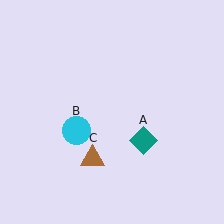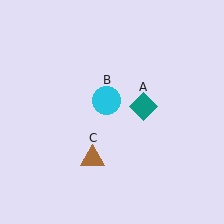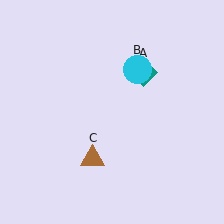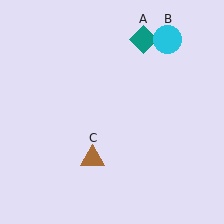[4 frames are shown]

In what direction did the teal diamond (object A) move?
The teal diamond (object A) moved up.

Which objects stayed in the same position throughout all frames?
Brown triangle (object C) remained stationary.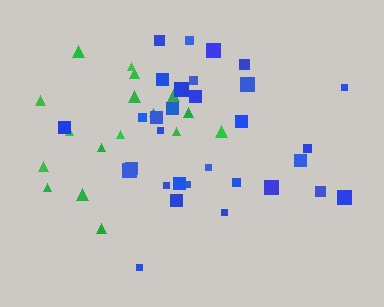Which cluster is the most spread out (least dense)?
Blue.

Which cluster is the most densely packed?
Green.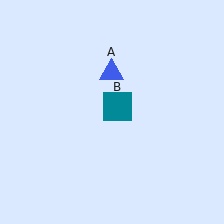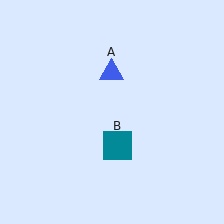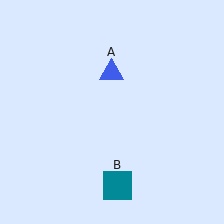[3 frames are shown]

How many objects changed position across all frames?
1 object changed position: teal square (object B).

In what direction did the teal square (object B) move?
The teal square (object B) moved down.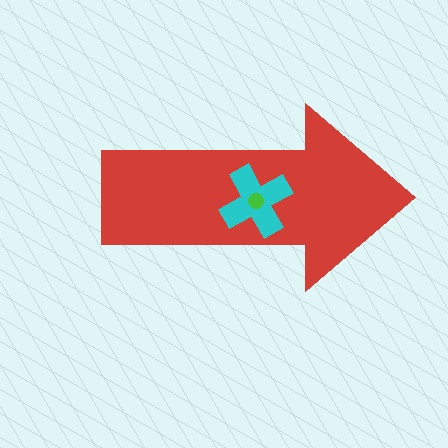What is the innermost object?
The green circle.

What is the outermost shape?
The red arrow.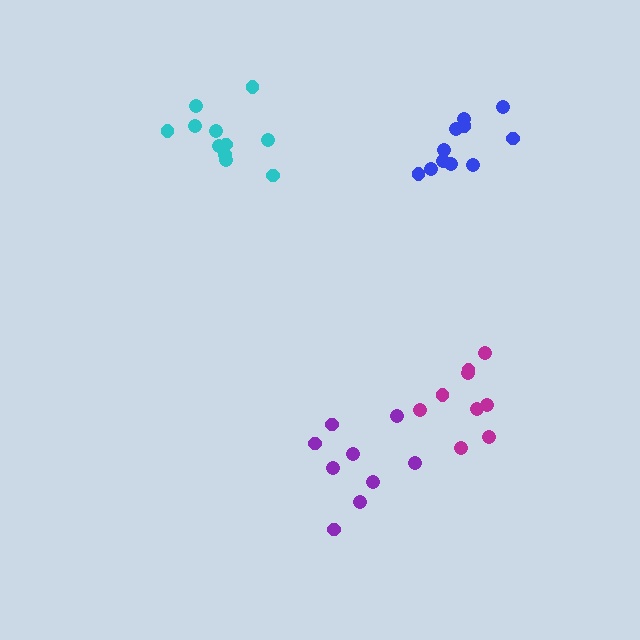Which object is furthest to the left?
The cyan cluster is leftmost.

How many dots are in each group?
Group 1: 9 dots, Group 2: 9 dots, Group 3: 11 dots, Group 4: 11 dots (40 total).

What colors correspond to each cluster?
The clusters are colored: purple, magenta, blue, cyan.